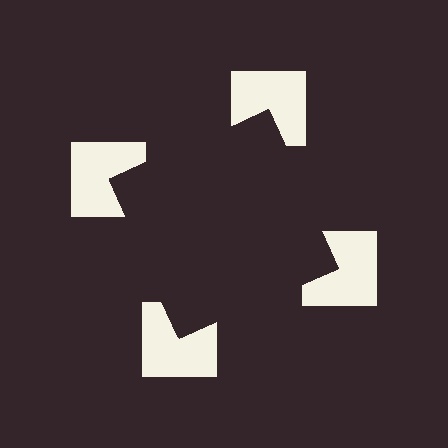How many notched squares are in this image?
There are 4 — one at each vertex of the illusory square.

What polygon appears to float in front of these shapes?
An illusory square — its edges are inferred from the aligned wedge cuts in the notched squares, not physically drawn.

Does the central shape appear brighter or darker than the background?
It typically appears slightly darker than the background, even though no actual brightness change is drawn.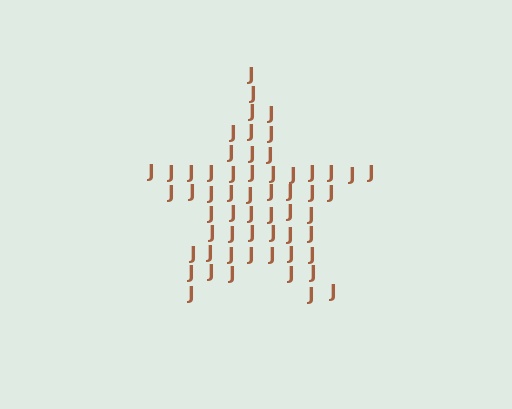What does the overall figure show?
The overall figure shows a star.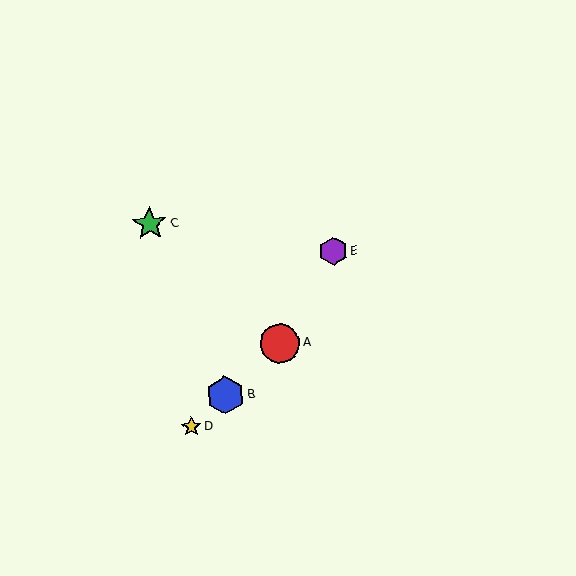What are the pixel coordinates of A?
Object A is at (280, 344).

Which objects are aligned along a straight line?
Objects A, B, D are aligned along a straight line.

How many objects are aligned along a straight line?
3 objects (A, B, D) are aligned along a straight line.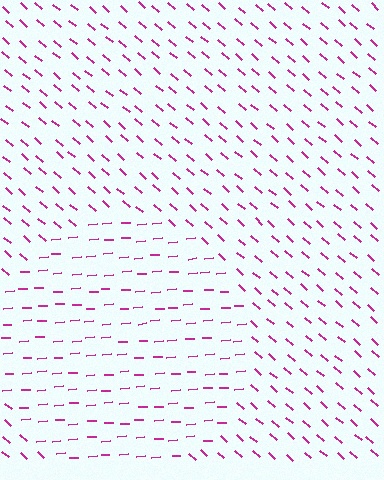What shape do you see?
I see a circle.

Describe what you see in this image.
The image is filled with small magenta line segments. A circle region in the image has lines oriented differently from the surrounding lines, creating a visible texture boundary.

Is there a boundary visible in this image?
Yes, there is a texture boundary formed by a change in line orientation.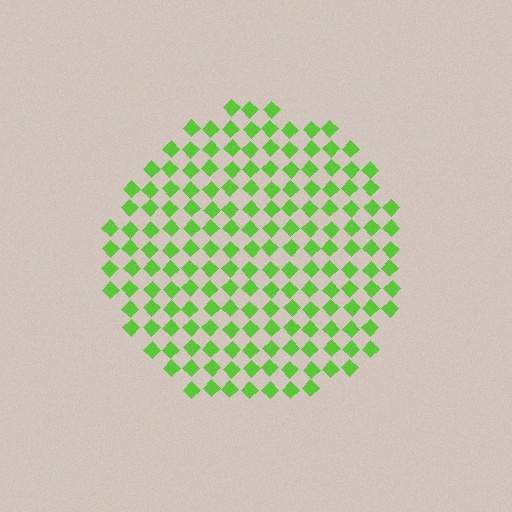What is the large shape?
The large shape is a circle.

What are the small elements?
The small elements are diamonds.